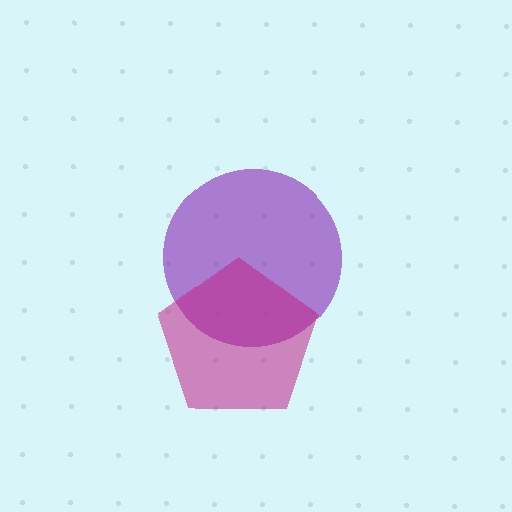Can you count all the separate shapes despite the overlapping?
Yes, there are 2 separate shapes.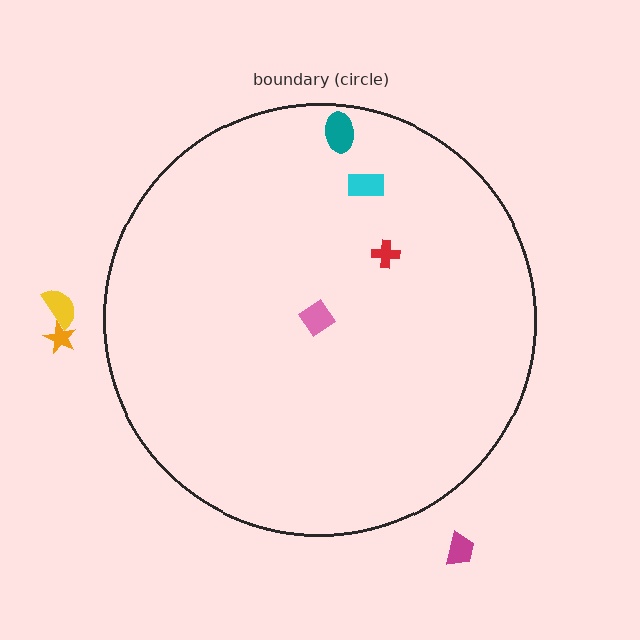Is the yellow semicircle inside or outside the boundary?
Outside.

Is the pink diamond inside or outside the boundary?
Inside.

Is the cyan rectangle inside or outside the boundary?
Inside.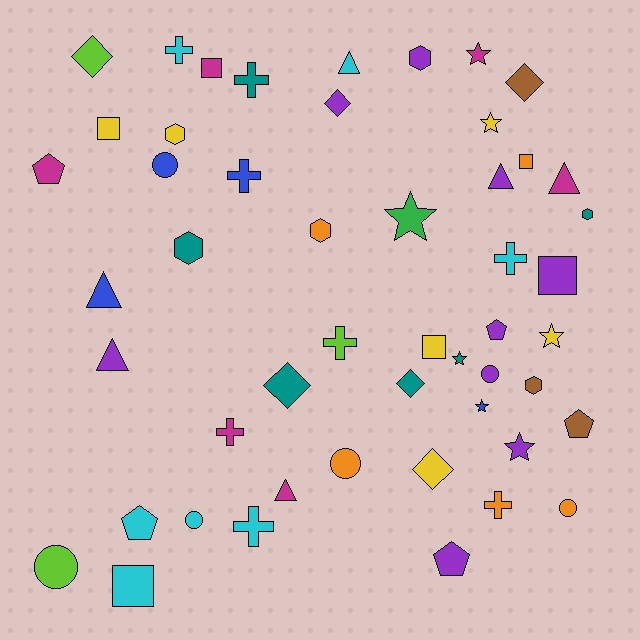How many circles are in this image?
There are 6 circles.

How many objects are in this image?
There are 50 objects.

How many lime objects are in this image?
There are 3 lime objects.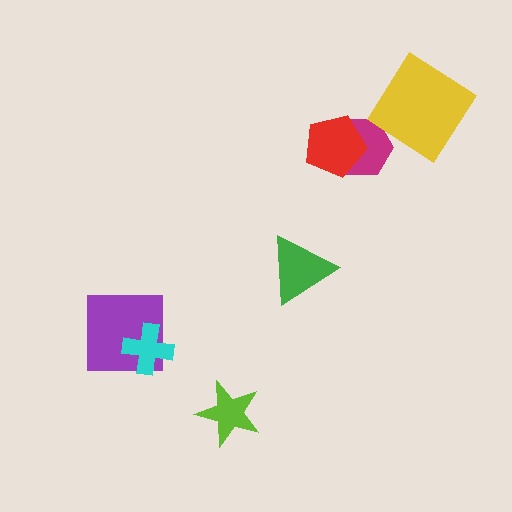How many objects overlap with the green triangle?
0 objects overlap with the green triangle.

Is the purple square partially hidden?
Yes, it is partially covered by another shape.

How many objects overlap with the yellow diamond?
0 objects overlap with the yellow diamond.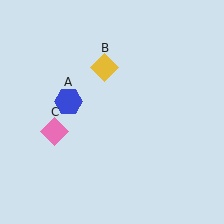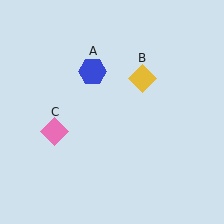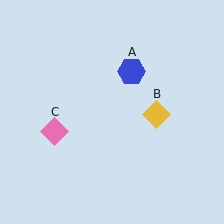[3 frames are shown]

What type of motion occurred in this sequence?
The blue hexagon (object A), yellow diamond (object B) rotated clockwise around the center of the scene.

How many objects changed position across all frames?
2 objects changed position: blue hexagon (object A), yellow diamond (object B).